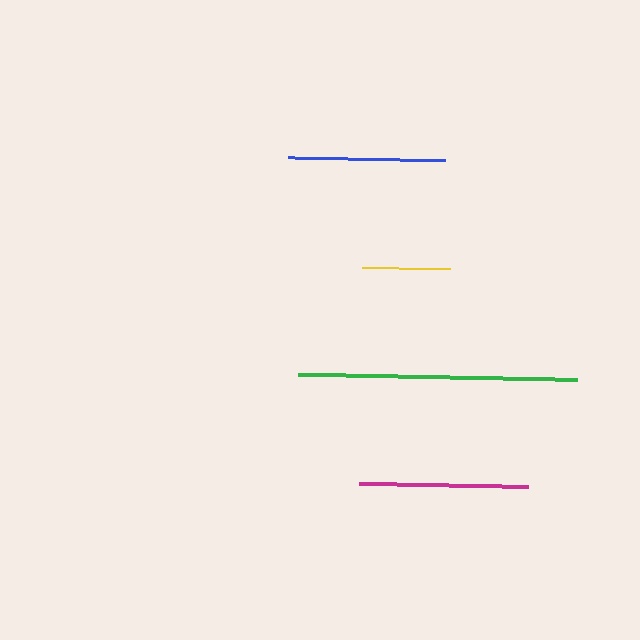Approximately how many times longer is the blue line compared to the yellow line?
The blue line is approximately 1.8 times the length of the yellow line.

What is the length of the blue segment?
The blue segment is approximately 157 pixels long.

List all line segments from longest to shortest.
From longest to shortest: green, magenta, blue, yellow.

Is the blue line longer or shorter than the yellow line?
The blue line is longer than the yellow line.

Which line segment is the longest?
The green line is the longest at approximately 279 pixels.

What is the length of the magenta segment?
The magenta segment is approximately 169 pixels long.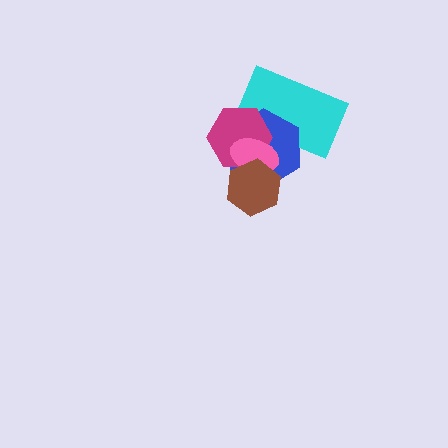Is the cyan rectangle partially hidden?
Yes, it is partially covered by another shape.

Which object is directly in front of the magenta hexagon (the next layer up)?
The pink ellipse is directly in front of the magenta hexagon.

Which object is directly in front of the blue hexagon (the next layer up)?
The magenta hexagon is directly in front of the blue hexagon.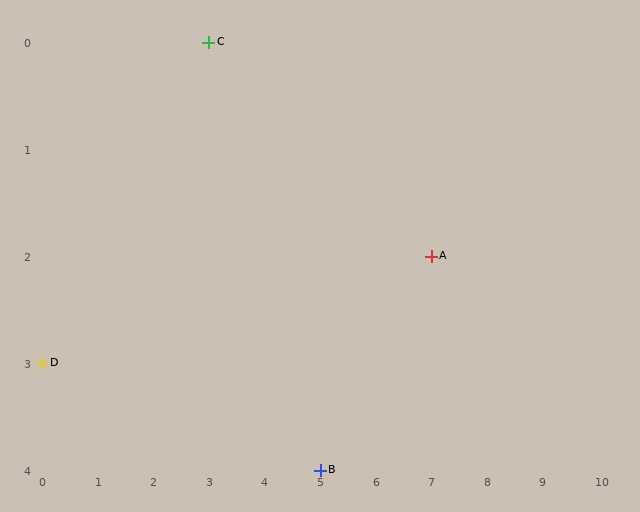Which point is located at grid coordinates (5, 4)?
Point B is at (5, 4).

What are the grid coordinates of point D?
Point D is at grid coordinates (0, 3).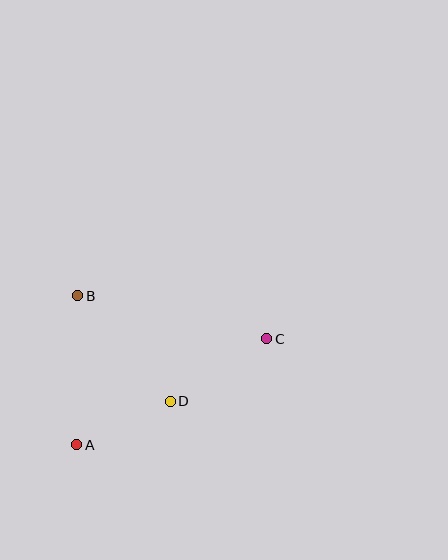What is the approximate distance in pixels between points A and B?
The distance between A and B is approximately 149 pixels.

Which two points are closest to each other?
Points A and D are closest to each other.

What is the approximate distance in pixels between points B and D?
The distance between B and D is approximately 140 pixels.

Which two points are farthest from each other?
Points A and C are farthest from each other.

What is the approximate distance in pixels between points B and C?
The distance between B and C is approximately 194 pixels.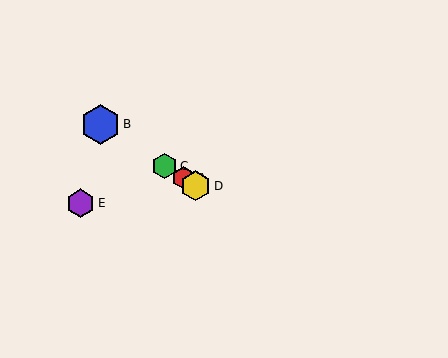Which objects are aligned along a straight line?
Objects A, B, C, D are aligned along a straight line.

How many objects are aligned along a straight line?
4 objects (A, B, C, D) are aligned along a straight line.